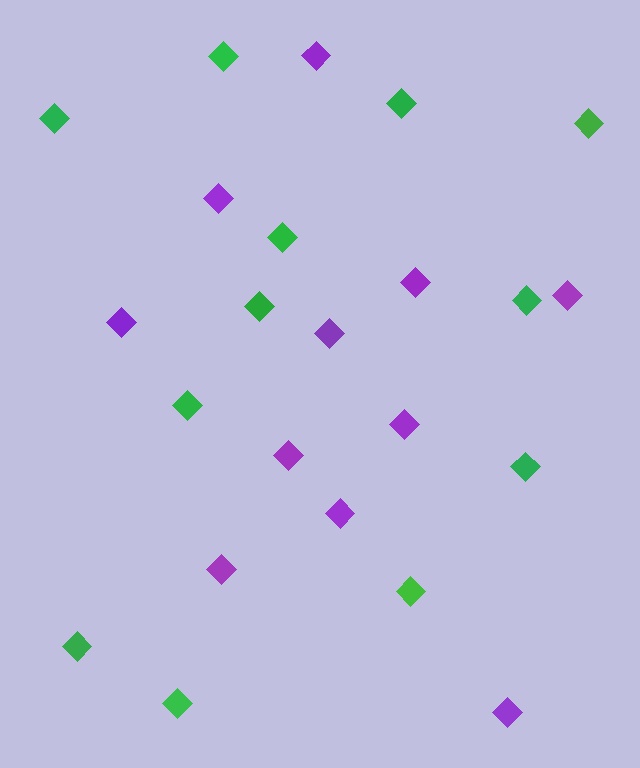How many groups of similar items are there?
There are 2 groups: one group of green diamonds (12) and one group of purple diamonds (11).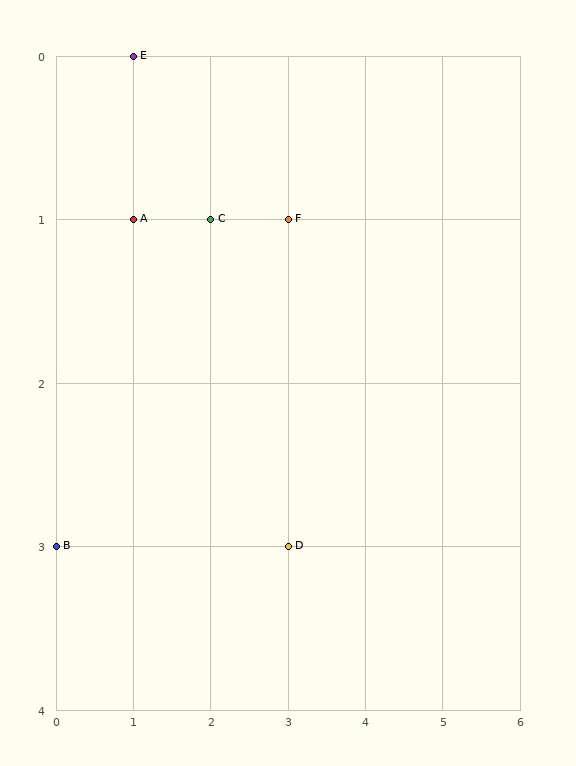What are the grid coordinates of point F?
Point F is at grid coordinates (3, 1).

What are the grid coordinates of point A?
Point A is at grid coordinates (1, 1).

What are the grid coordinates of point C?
Point C is at grid coordinates (2, 1).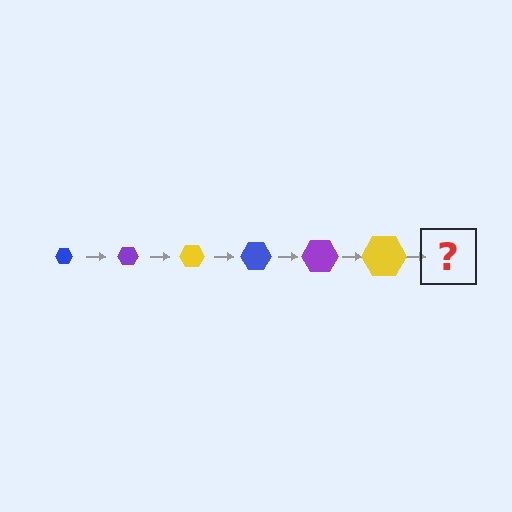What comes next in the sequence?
The next element should be a blue hexagon, larger than the previous one.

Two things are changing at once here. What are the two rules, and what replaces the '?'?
The two rules are that the hexagon grows larger each step and the color cycles through blue, purple, and yellow. The '?' should be a blue hexagon, larger than the previous one.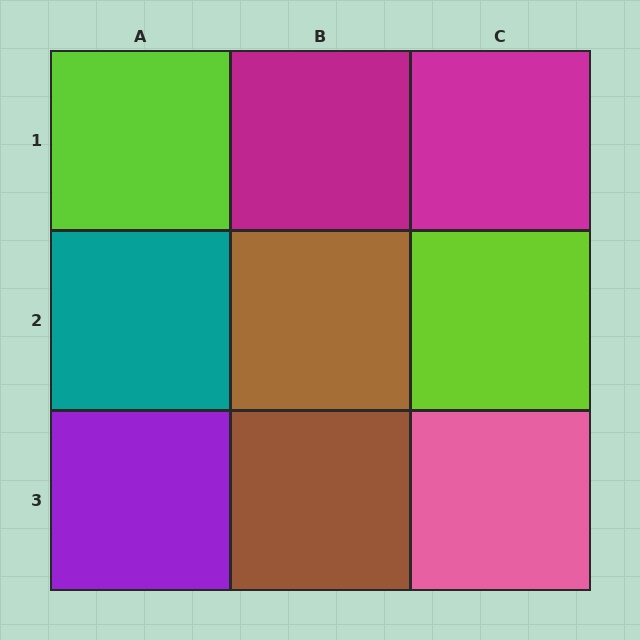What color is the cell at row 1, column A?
Lime.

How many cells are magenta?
2 cells are magenta.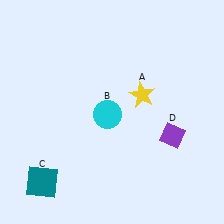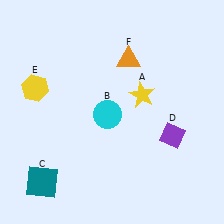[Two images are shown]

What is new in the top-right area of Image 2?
An orange triangle (F) was added in the top-right area of Image 2.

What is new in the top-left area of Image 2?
A yellow hexagon (E) was added in the top-left area of Image 2.